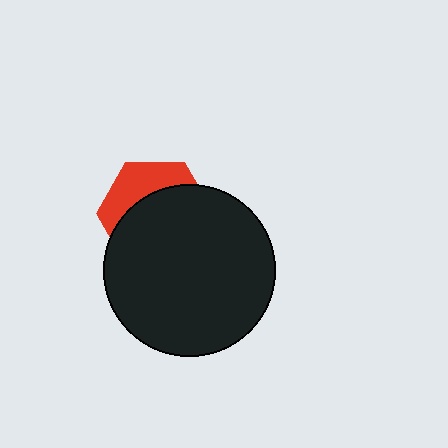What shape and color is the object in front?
The object in front is a black circle.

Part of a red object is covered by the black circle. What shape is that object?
It is a hexagon.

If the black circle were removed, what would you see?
You would see the complete red hexagon.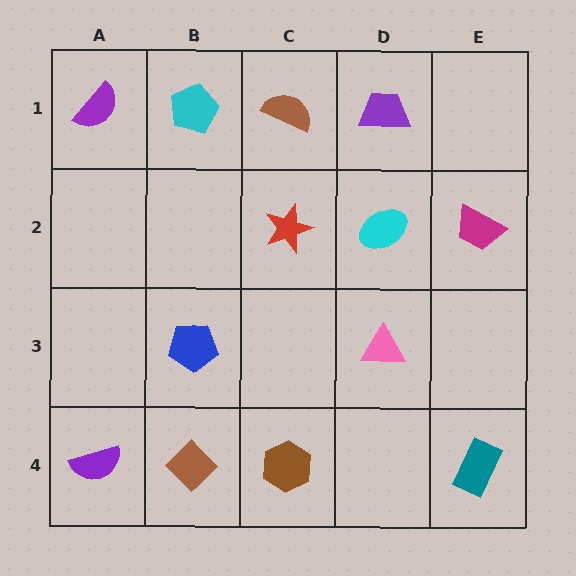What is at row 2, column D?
A cyan ellipse.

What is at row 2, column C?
A red star.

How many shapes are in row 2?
3 shapes.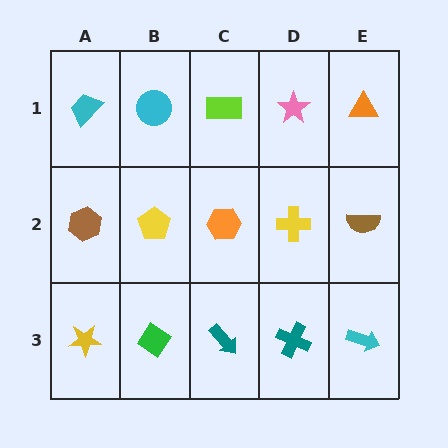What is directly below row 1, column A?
A brown hexagon.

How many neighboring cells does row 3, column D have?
3.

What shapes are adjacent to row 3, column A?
A brown hexagon (row 2, column A), a green diamond (row 3, column B).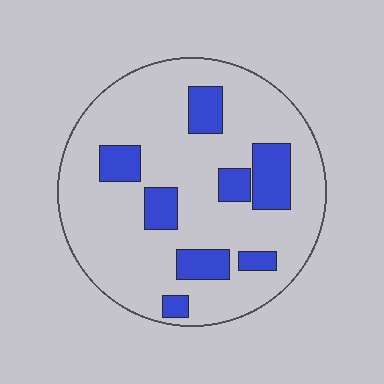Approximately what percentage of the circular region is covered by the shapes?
Approximately 20%.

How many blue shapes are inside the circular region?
8.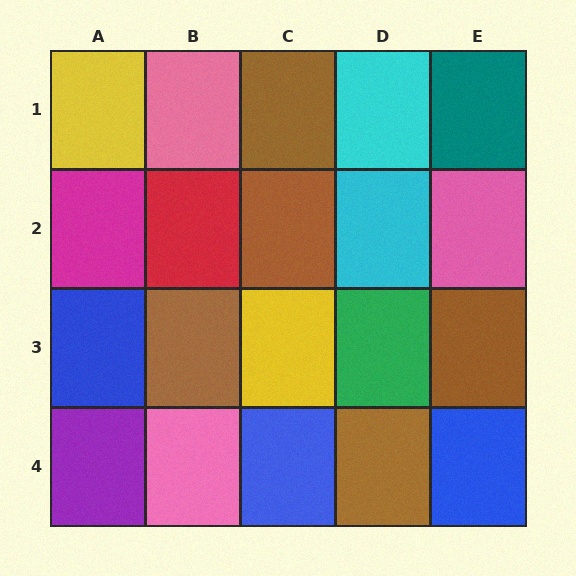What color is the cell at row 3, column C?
Yellow.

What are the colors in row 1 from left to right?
Yellow, pink, brown, cyan, teal.